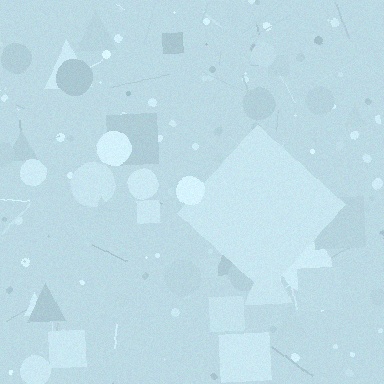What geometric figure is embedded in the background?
A diamond is embedded in the background.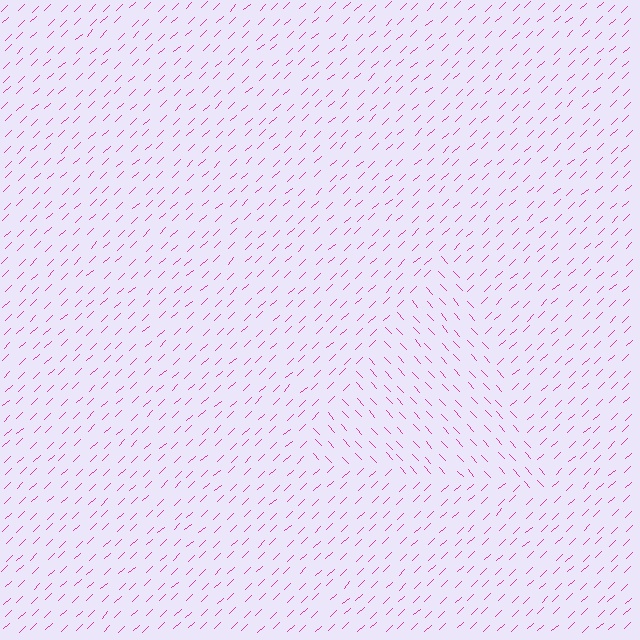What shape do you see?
I see a triangle.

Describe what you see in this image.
The image is filled with small magenta line segments. A triangle region in the image has lines oriented differently from the surrounding lines, creating a visible texture boundary.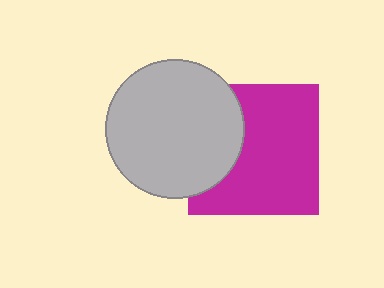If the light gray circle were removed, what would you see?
You would see the complete magenta square.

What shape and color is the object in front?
The object in front is a light gray circle.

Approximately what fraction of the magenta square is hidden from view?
Roughly 31% of the magenta square is hidden behind the light gray circle.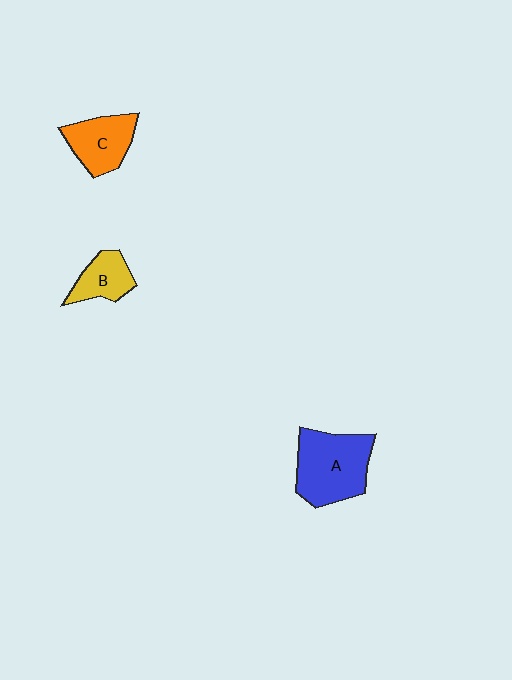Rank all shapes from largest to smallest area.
From largest to smallest: A (blue), C (orange), B (yellow).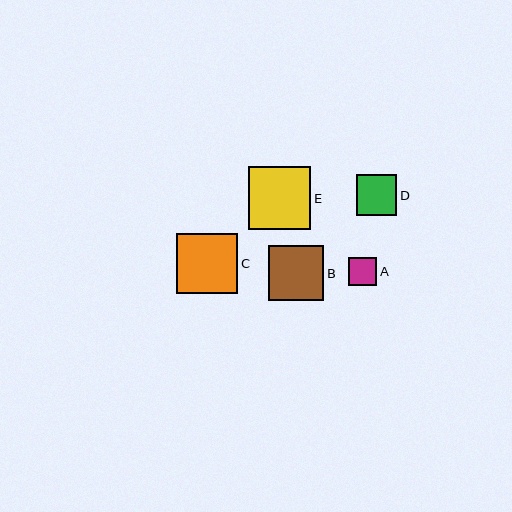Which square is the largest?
Square E is the largest with a size of approximately 63 pixels.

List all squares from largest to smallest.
From largest to smallest: E, C, B, D, A.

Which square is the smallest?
Square A is the smallest with a size of approximately 28 pixels.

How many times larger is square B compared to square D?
Square B is approximately 1.3 times the size of square D.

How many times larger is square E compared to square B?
Square E is approximately 1.1 times the size of square B.